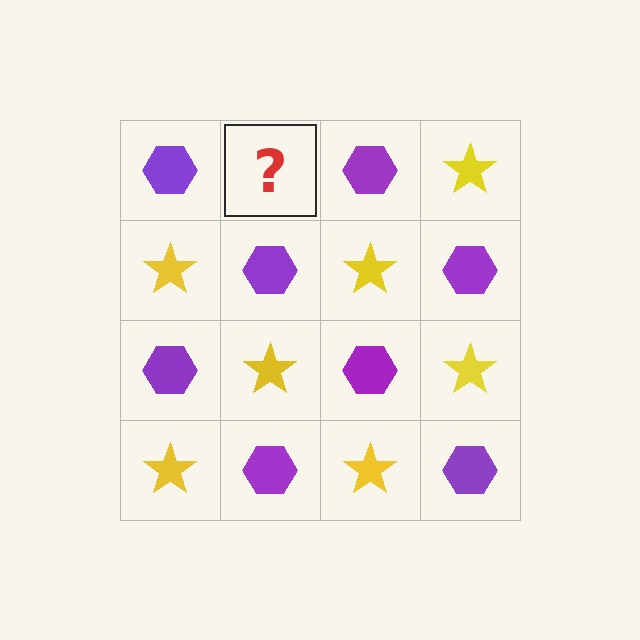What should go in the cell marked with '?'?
The missing cell should contain a yellow star.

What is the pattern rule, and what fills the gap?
The rule is that it alternates purple hexagon and yellow star in a checkerboard pattern. The gap should be filled with a yellow star.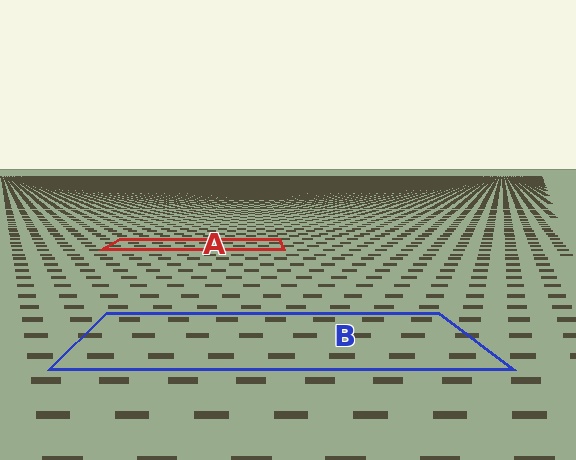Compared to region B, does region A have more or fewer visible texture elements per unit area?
Region A has more texture elements per unit area — they are packed more densely because it is farther away.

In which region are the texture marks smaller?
The texture marks are smaller in region A, because it is farther away.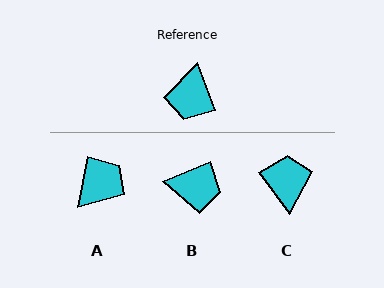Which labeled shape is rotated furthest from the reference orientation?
C, about 164 degrees away.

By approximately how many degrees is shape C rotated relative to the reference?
Approximately 164 degrees clockwise.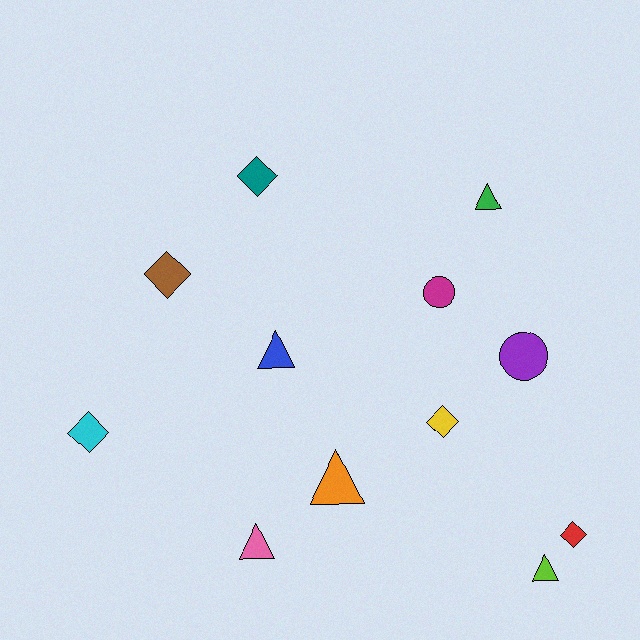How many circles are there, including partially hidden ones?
There are 2 circles.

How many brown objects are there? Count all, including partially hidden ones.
There is 1 brown object.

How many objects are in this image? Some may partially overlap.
There are 12 objects.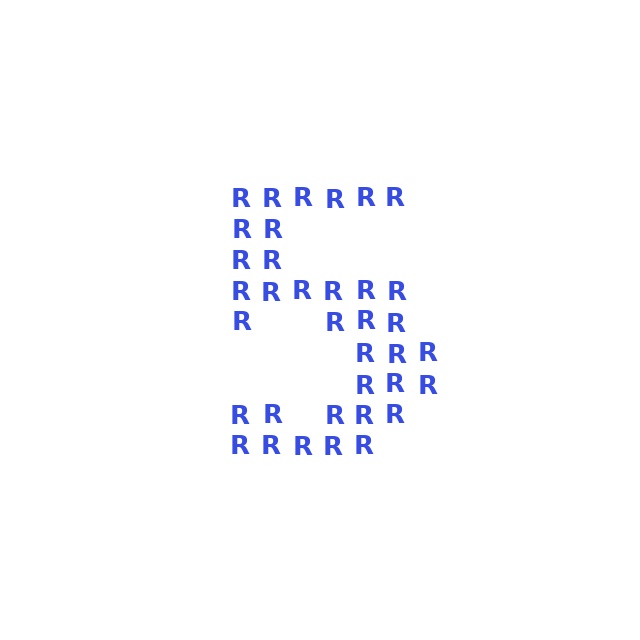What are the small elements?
The small elements are letter R's.